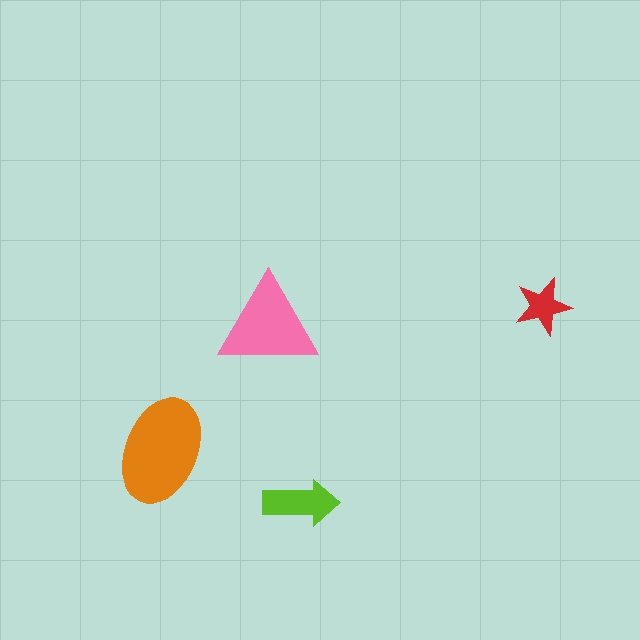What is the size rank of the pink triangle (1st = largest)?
2nd.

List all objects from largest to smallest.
The orange ellipse, the pink triangle, the lime arrow, the red star.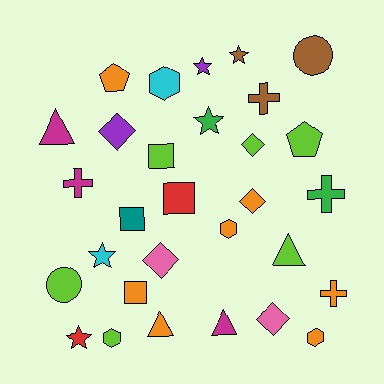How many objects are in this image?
There are 30 objects.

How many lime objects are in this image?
There are 6 lime objects.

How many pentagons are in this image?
There are 2 pentagons.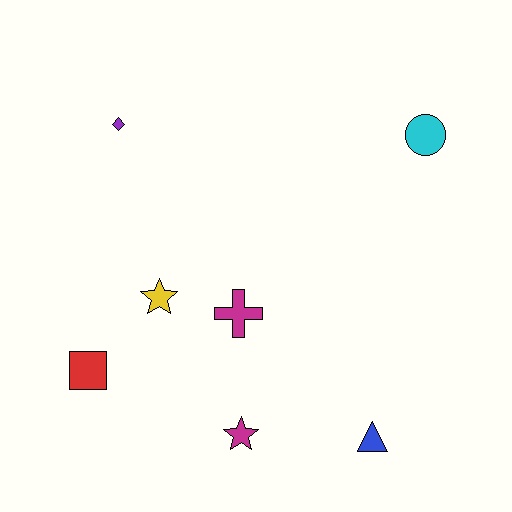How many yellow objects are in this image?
There is 1 yellow object.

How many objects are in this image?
There are 7 objects.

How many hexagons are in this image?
There are no hexagons.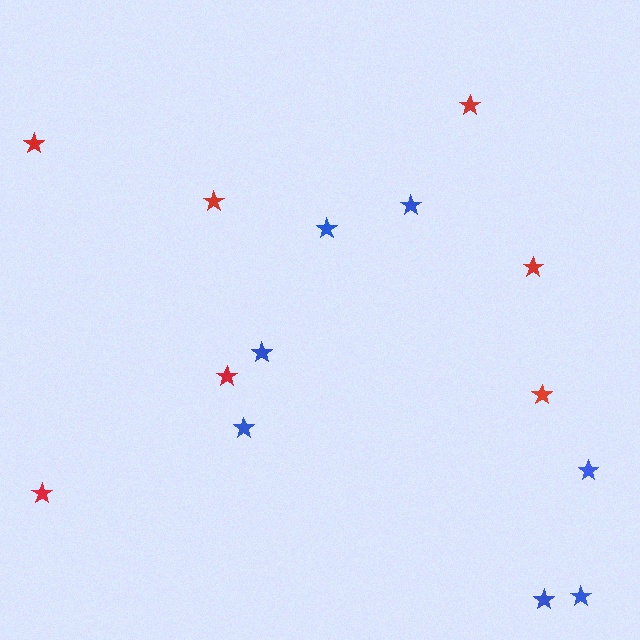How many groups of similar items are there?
There are 2 groups: one group of blue stars (7) and one group of red stars (7).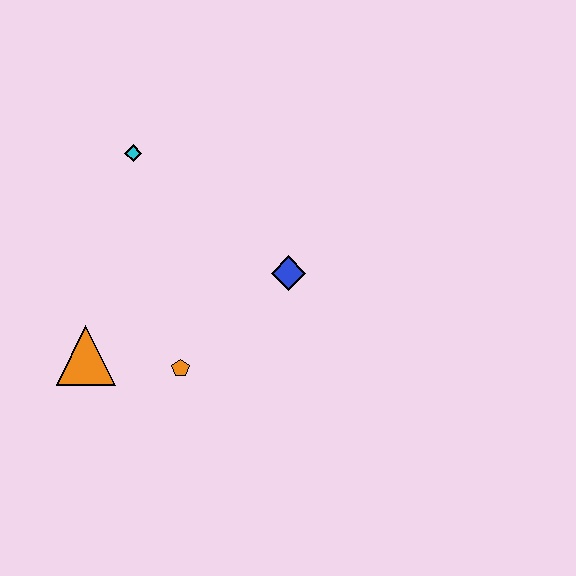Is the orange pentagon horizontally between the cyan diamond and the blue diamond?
Yes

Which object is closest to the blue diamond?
The orange pentagon is closest to the blue diamond.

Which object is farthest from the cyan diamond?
The orange pentagon is farthest from the cyan diamond.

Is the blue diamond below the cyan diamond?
Yes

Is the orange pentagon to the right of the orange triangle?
Yes